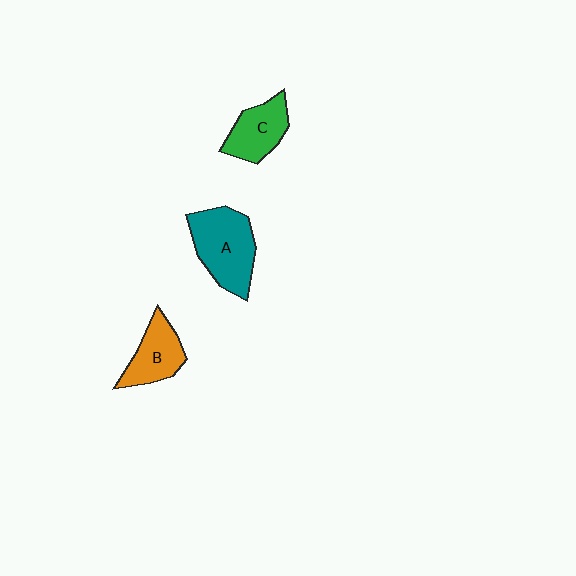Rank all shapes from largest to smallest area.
From largest to smallest: A (teal), C (green), B (orange).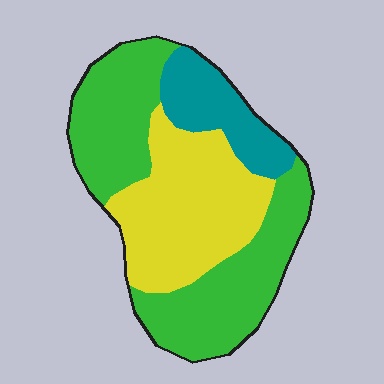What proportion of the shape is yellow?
Yellow covers roughly 35% of the shape.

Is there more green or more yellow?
Green.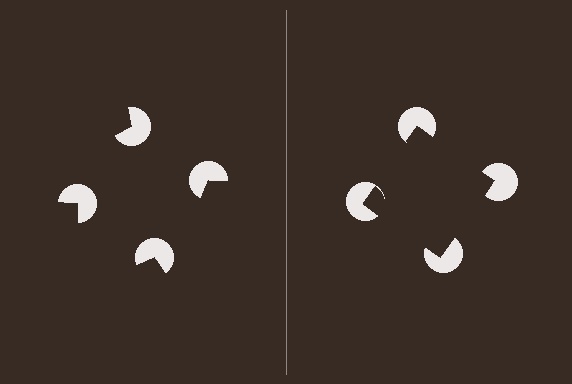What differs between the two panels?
The pac-man discs are positioned identically on both sides; only the wedge orientations differ. On the right they align to a square; on the left they are misaligned.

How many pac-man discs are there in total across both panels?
8 — 4 on each side.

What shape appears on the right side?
An illusory square.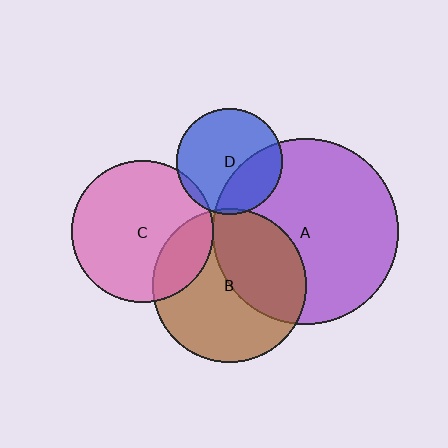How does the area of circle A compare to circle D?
Approximately 3.1 times.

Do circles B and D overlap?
Yes.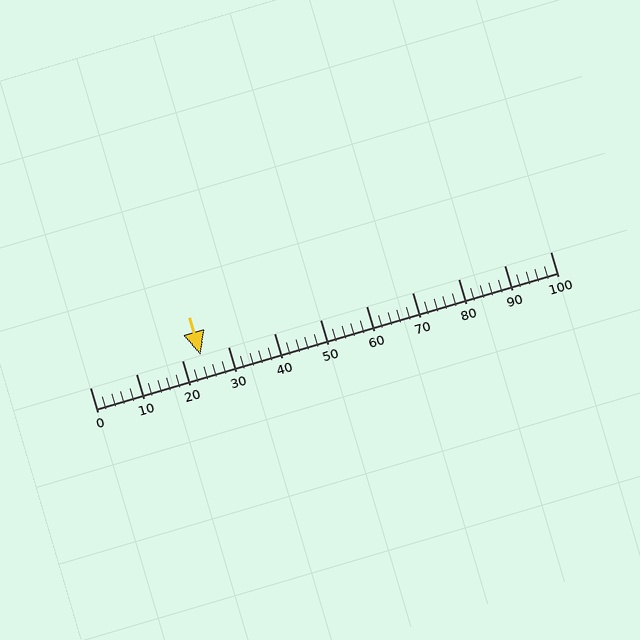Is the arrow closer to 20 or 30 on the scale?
The arrow is closer to 20.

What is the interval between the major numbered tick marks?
The major tick marks are spaced 10 units apart.